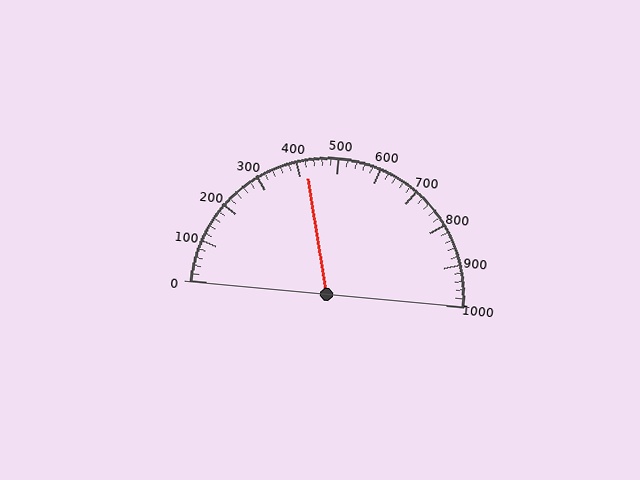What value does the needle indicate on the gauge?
The needle indicates approximately 420.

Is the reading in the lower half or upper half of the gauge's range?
The reading is in the lower half of the range (0 to 1000).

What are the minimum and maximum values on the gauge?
The gauge ranges from 0 to 1000.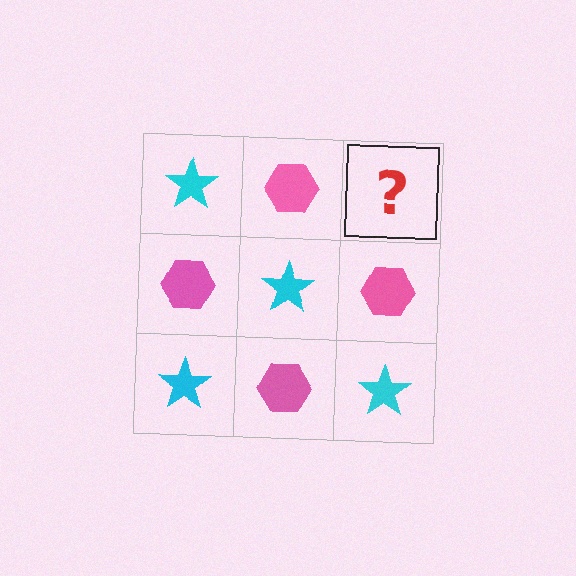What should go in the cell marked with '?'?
The missing cell should contain a cyan star.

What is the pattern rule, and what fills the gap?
The rule is that it alternates cyan star and pink hexagon in a checkerboard pattern. The gap should be filled with a cyan star.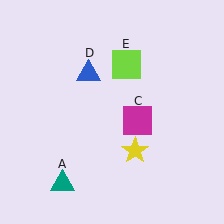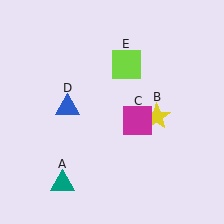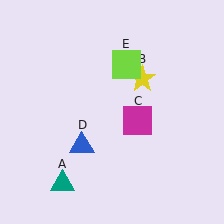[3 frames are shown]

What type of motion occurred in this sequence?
The yellow star (object B), blue triangle (object D) rotated counterclockwise around the center of the scene.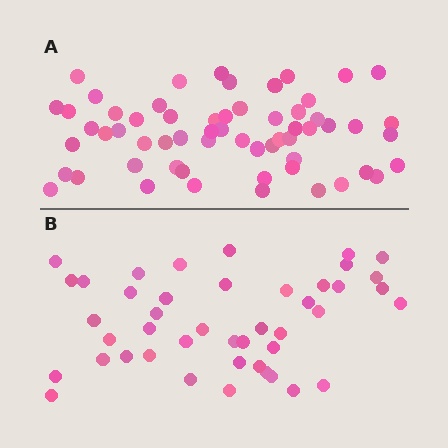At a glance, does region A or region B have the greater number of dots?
Region A (the top region) has more dots.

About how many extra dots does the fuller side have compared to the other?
Region A has approximately 15 more dots than region B.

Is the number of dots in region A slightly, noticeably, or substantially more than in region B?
Region A has noticeably more, but not dramatically so. The ratio is roughly 1.4 to 1.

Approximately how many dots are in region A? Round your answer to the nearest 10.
About 60 dots.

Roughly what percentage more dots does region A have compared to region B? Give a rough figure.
About 35% more.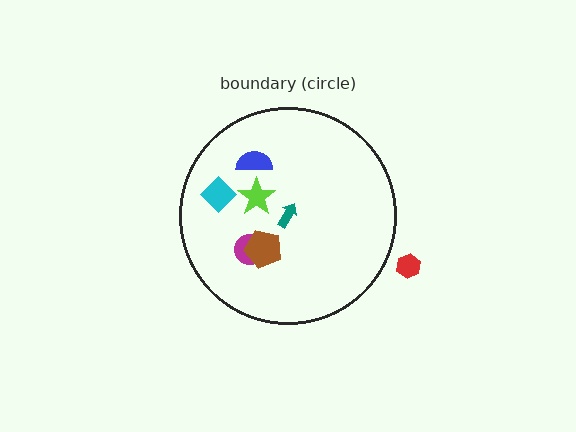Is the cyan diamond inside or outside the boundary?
Inside.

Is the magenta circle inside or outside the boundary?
Inside.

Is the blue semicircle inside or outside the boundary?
Inside.